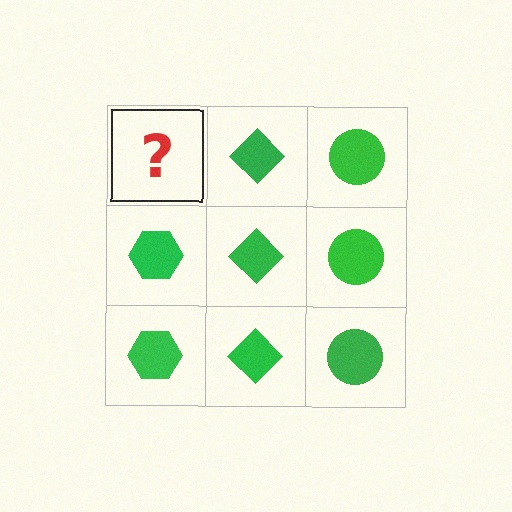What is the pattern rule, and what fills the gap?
The rule is that each column has a consistent shape. The gap should be filled with a green hexagon.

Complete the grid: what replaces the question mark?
The question mark should be replaced with a green hexagon.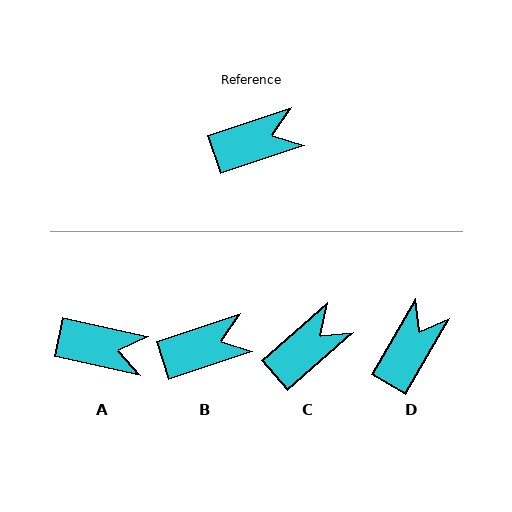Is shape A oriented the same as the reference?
No, it is off by about 31 degrees.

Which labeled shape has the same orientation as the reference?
B.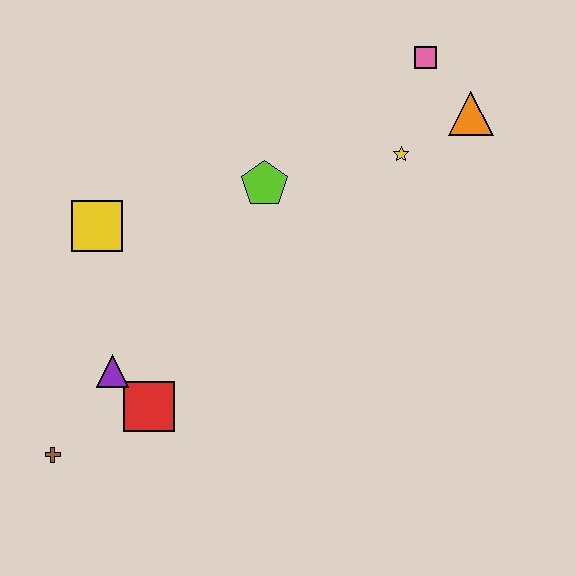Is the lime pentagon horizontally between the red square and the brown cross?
No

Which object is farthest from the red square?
The pink square is farthest from the red square.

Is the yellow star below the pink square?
Yes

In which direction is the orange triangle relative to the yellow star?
The orange triangle is to the right of the yellow star.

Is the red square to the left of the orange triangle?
Yes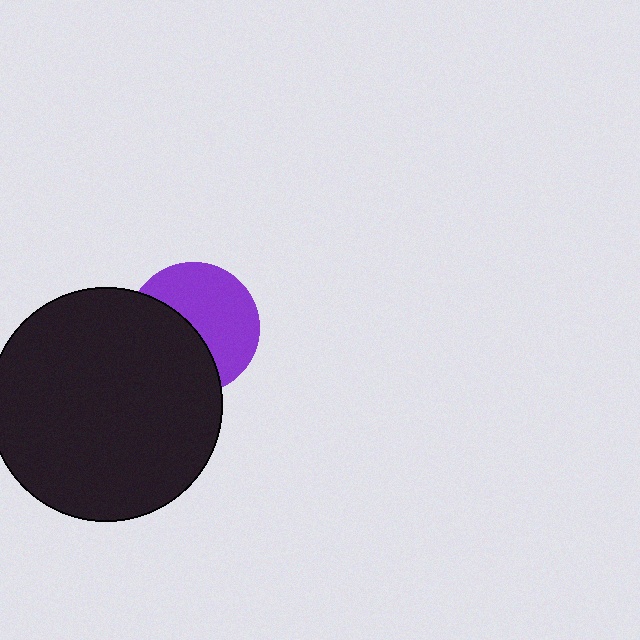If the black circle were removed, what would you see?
You would see the complete purple circle.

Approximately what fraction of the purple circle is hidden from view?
Roughly 45% of the purple circle is hidden behind the black circle.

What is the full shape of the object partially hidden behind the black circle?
The partially hidden object is a purple circle.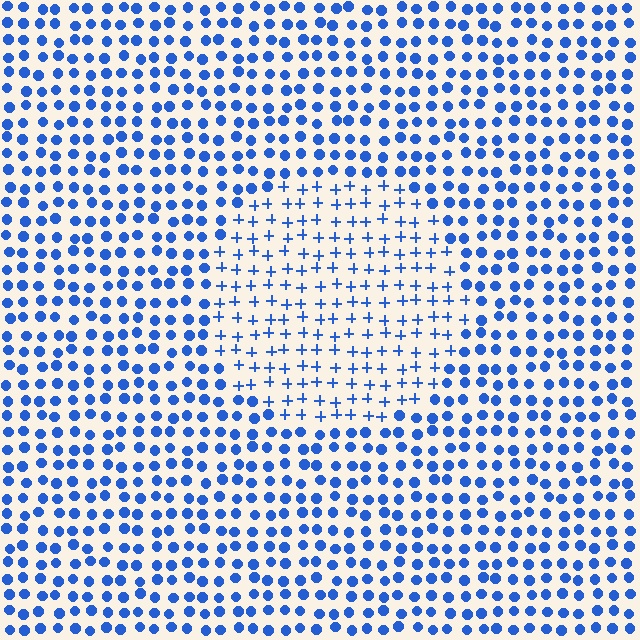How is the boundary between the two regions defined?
The boundary is defined by a change in element shape: plus signs inside vs. circles outside. All elements share the same color and spacing.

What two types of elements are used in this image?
The image uses plus signs inside the circle region and circles outside it.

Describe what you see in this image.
The image is filled with small blue elements arranged in a uniform grid. A circle-shaped region contains plus signs, while the surrounding area contains circles. The boundary is defined purely by the change in element shape.